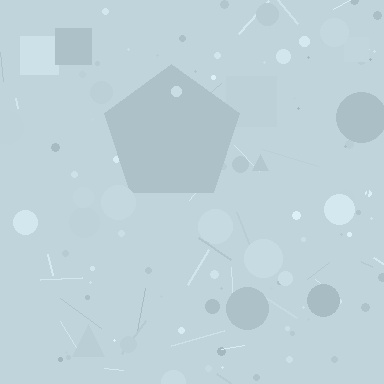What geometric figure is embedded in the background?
A pentagon is embedded in the background.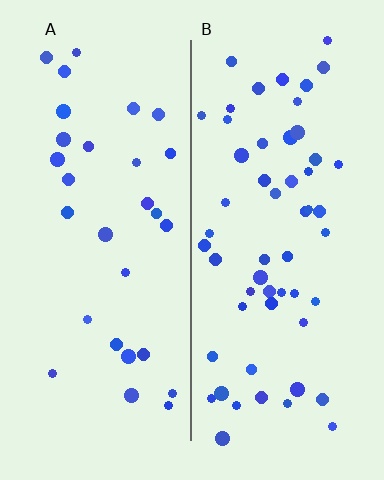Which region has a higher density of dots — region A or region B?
B (the right).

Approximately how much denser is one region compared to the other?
Approximately 1.9× — region B over region A.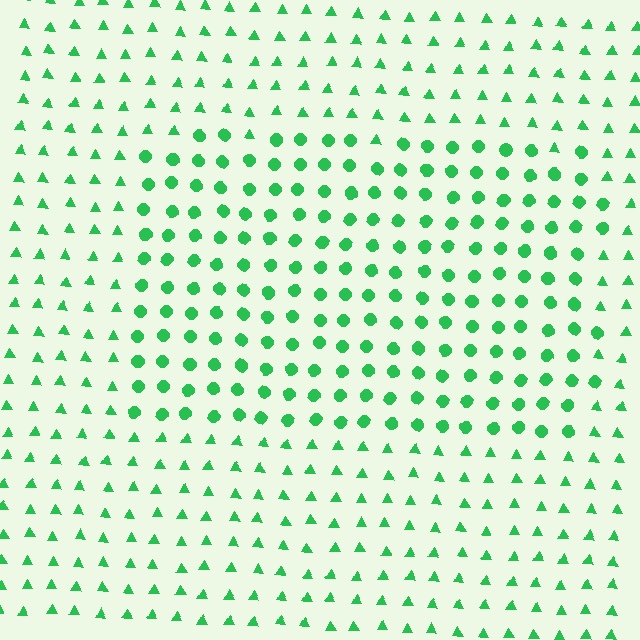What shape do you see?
I see a rectangle.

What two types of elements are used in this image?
The image uses circles inside the rectangle region and triangles outside it.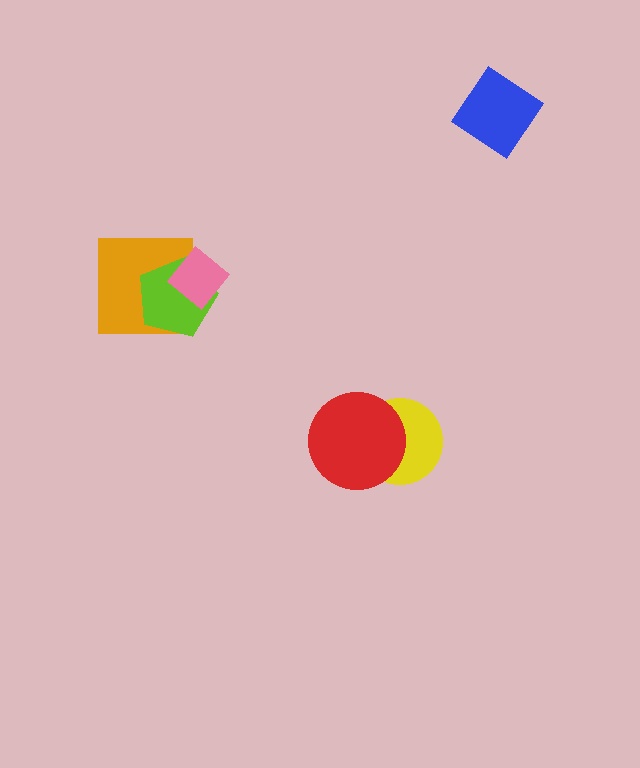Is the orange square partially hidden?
Yes, it is partially covered by another shape.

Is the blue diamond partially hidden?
No, no other shape covers it.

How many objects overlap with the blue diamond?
0 objects overlap with the blue diamond.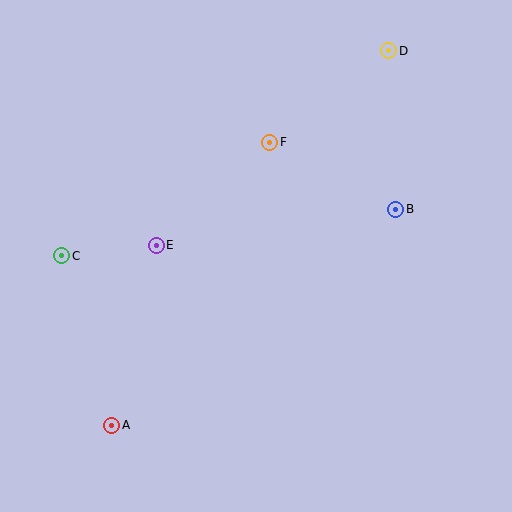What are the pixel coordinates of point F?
Point F is at (270, 142).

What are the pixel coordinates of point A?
Point A is at (112, 425).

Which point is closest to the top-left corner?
Point C is closest to the top-left corner.